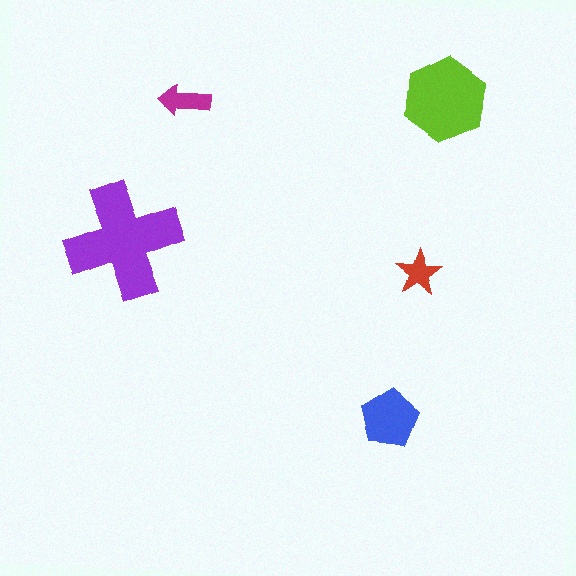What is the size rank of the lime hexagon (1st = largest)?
2nd.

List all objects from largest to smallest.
The purple cross, the lime hexagon, the blue pentagon, the magenta arrow, the red star.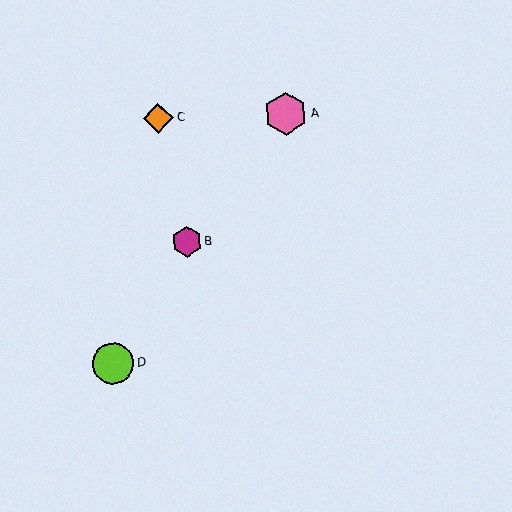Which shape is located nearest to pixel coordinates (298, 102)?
The pink hexagon (labeled A) at (286, 114) is nearest to that location.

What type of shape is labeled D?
Shape D is a lime circle.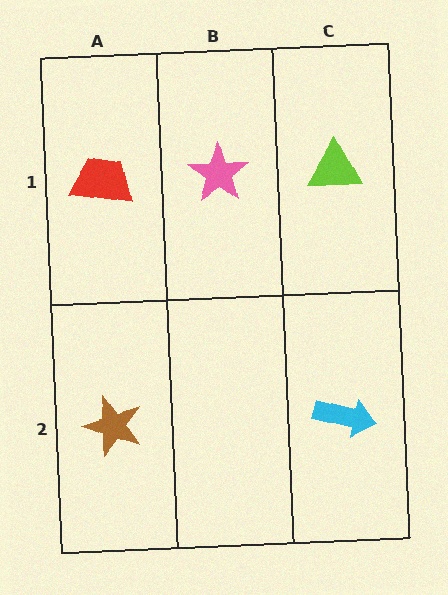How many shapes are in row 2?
2 shapes.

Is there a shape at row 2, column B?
No, that cell is empty.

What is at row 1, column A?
A red trapezoid.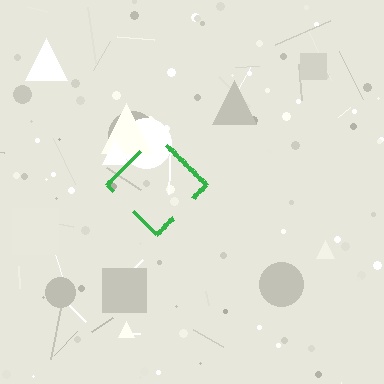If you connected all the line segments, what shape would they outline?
They would outline a diamond.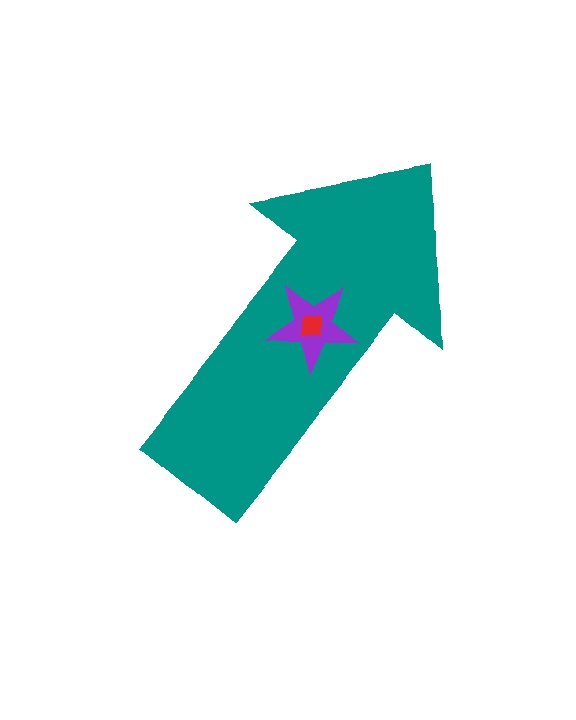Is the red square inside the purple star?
Yes.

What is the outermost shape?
The teal arrow.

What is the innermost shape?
The red square.